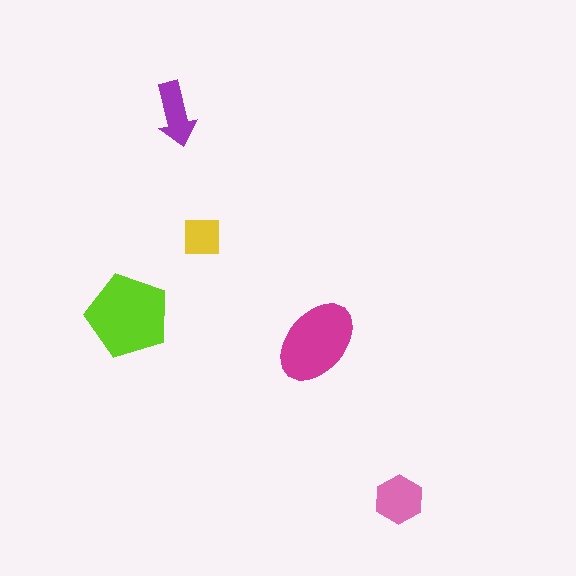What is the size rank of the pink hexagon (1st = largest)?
3rd.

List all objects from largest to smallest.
The lime pentagon, the magenta ellipse, the pink hexagon, the purple arrow, the yellow square.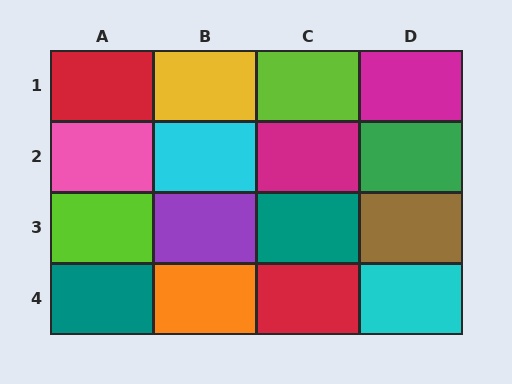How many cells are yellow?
1 cell is yellow.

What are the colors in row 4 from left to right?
Teal, orange, red, cyan.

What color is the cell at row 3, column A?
Lime.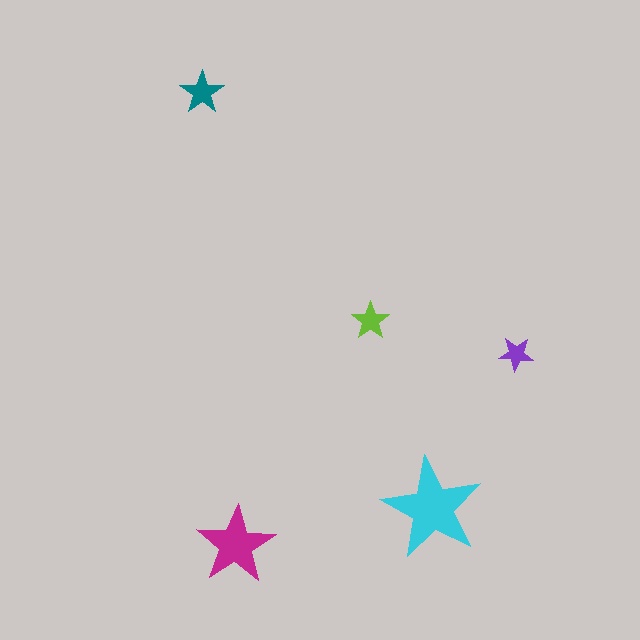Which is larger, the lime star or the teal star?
The teal one.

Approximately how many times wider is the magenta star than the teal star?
About 2 times wider.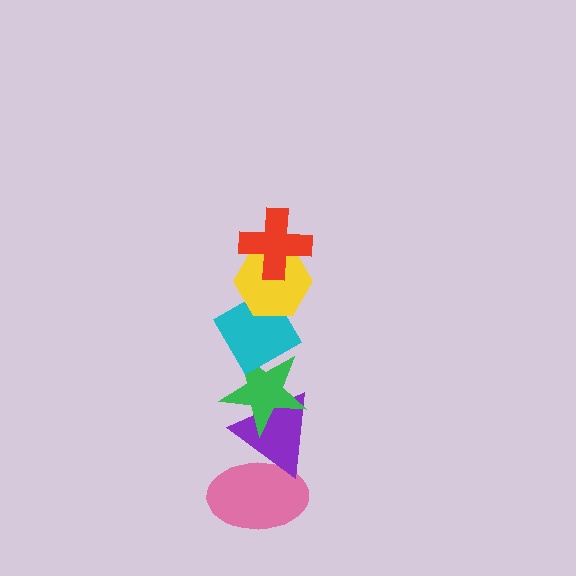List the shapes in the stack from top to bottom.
From top to bottom: the red cross, the yellow hexagon, the cyan diamond, the green star, the purple triangle, the pink ellipse.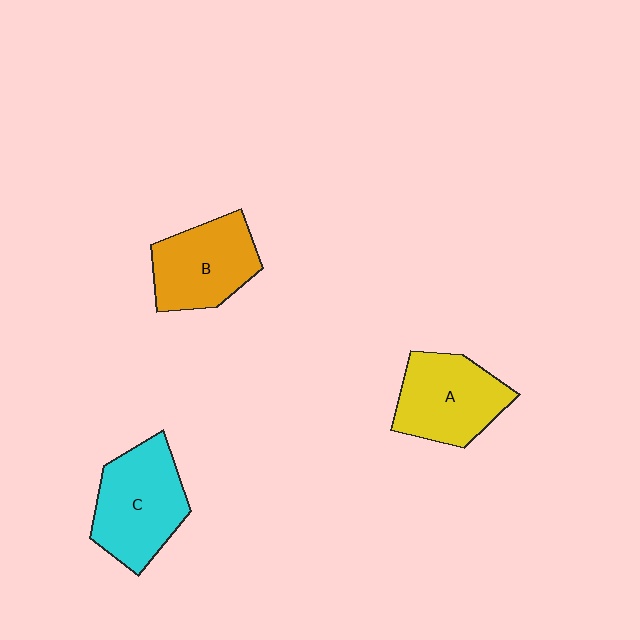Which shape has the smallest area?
Shape B (orange).